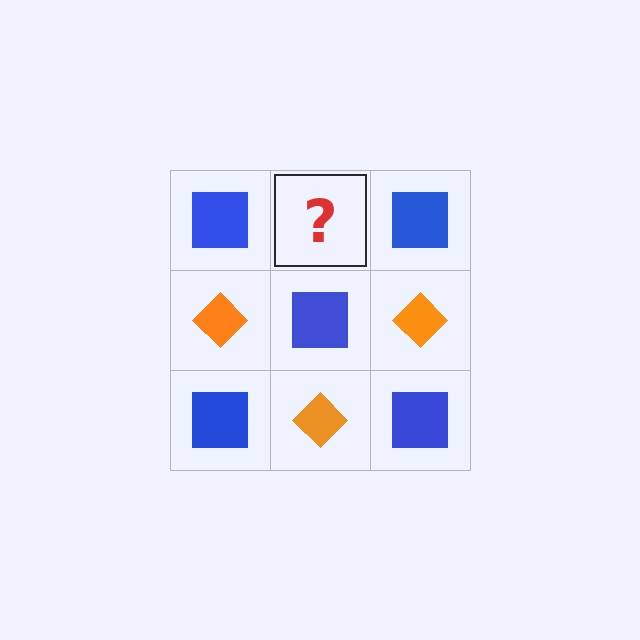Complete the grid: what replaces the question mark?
The question mark should be replaced with an orange diamond.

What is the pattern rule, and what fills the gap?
The rule is that it alternates blue square and orange diamond in a checkerboard pattern. The gap should be filled with an orange diamond.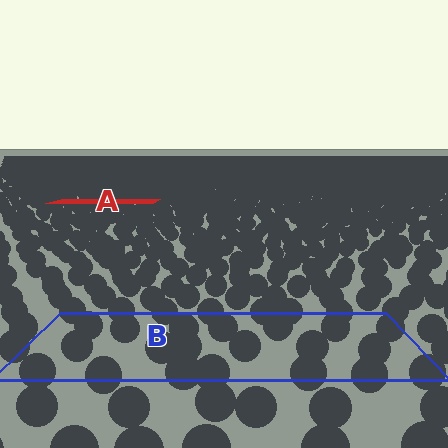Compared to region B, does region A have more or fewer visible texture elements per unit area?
Region A has more texture elements per unit area — they are packed more densely because it is farther away.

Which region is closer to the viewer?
Region B is closer. The texture elements there are larger and more spread out.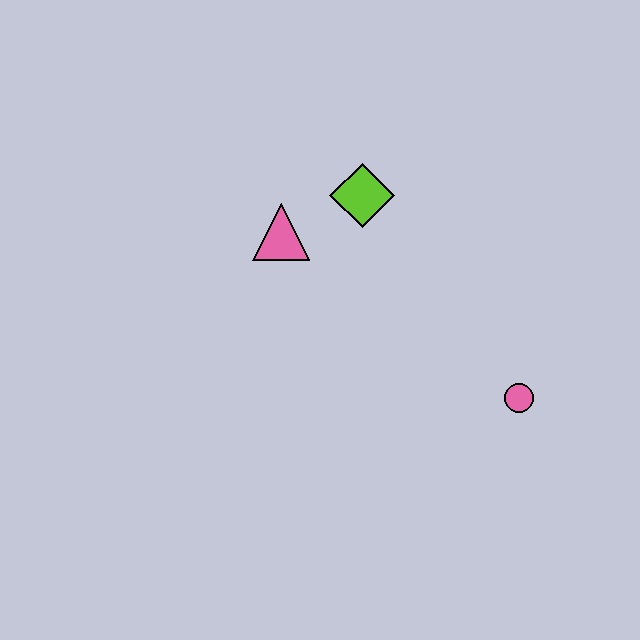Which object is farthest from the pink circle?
The pink triangle is farthest from the pink circle.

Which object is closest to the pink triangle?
The lime diamond is closest to the pink triangle.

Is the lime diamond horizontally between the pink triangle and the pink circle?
Yes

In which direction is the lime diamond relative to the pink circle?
The lime diamond is above the pink circle.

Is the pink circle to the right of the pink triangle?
Yes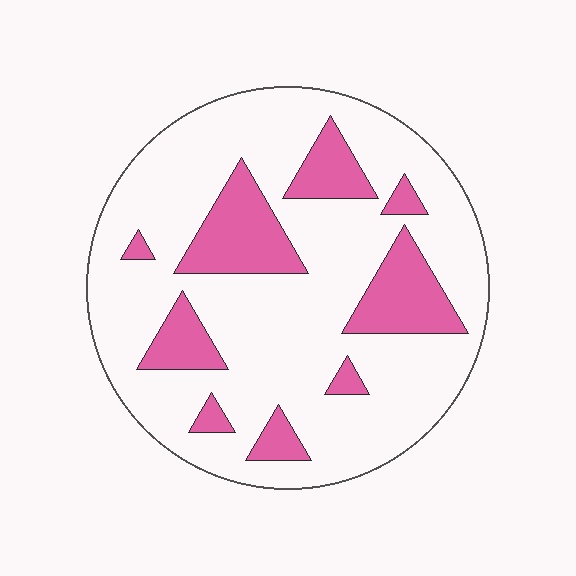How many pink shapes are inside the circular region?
9.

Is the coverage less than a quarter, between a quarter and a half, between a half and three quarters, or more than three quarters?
Less than a quarter.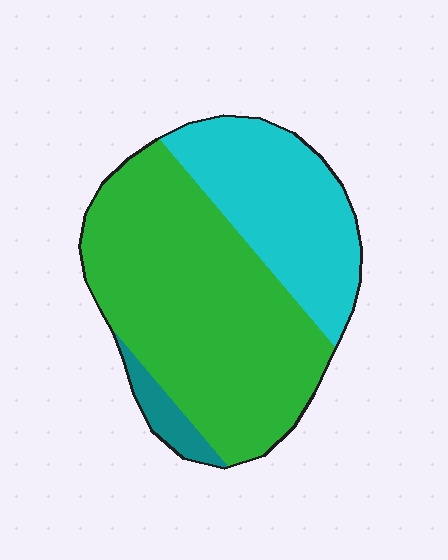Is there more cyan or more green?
Green.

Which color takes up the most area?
Green, at roughly 65%.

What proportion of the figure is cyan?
Cyan covers 32% of the figure.